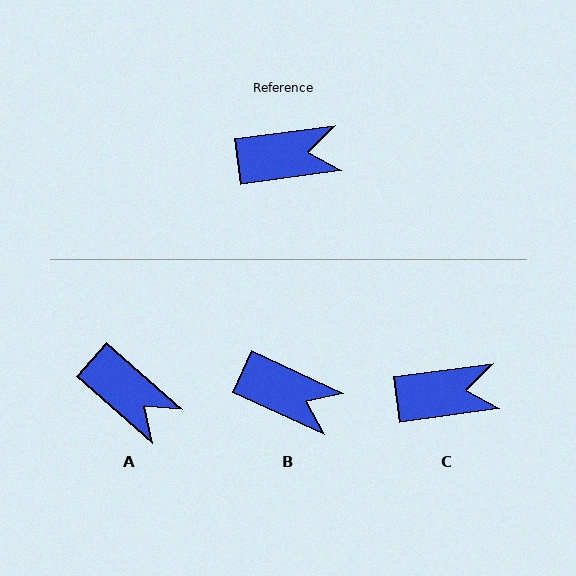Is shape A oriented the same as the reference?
No, it is off by about 49 degrees.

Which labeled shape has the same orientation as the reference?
C.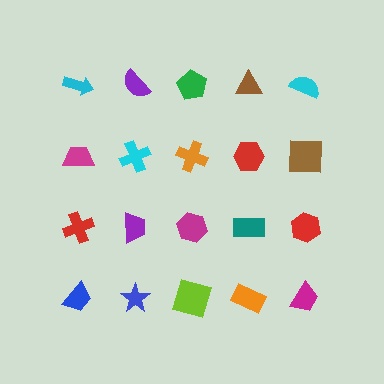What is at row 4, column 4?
An orange rectangle.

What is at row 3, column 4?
A teal rectangle.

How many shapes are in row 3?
5 shapes.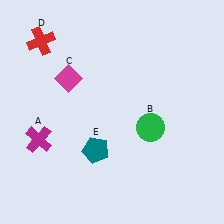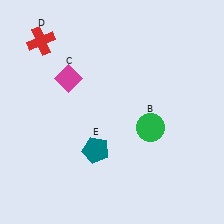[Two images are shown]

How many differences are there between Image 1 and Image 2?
There is 1 difference between the two images.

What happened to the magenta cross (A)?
The magenta cross (A) was removed in Image 2. It was in the bottom-left area of Image 1.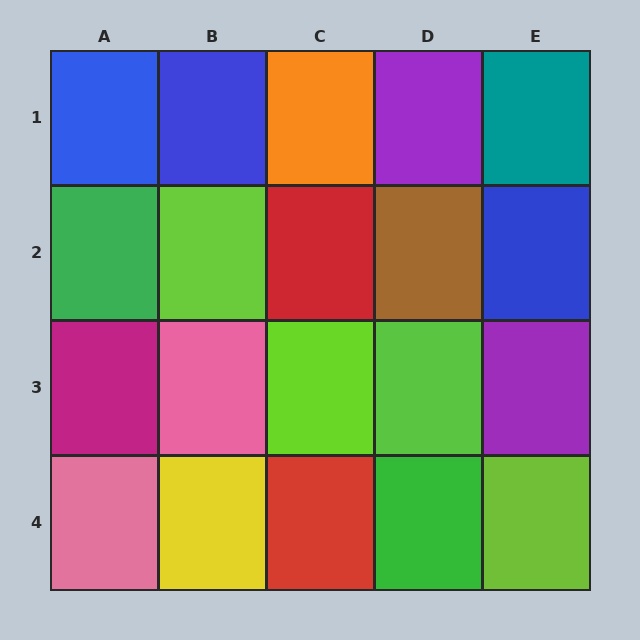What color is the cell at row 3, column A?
Magenta.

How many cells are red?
2 cells are red.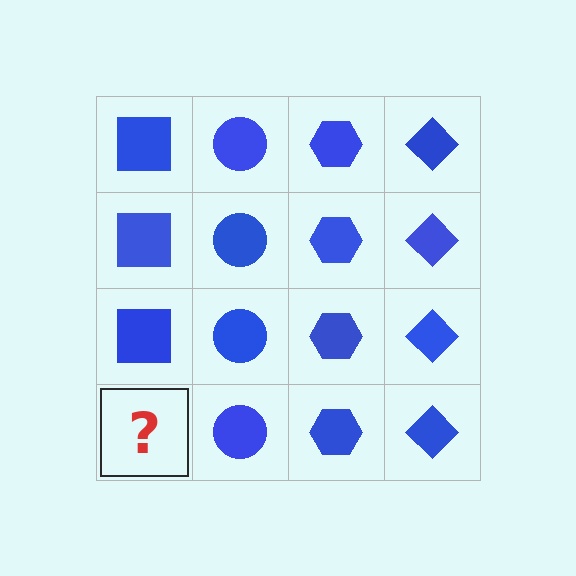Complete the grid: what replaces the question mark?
The question mark should be replaced with a blue square.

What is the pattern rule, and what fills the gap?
The rule is that each column has a consistent shape. The gap should be filled with a blue square.